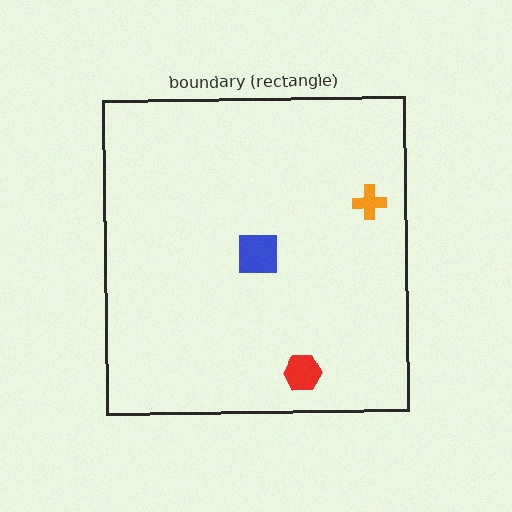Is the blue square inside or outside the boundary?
Inside.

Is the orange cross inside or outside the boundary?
Inside.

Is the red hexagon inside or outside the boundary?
Inside.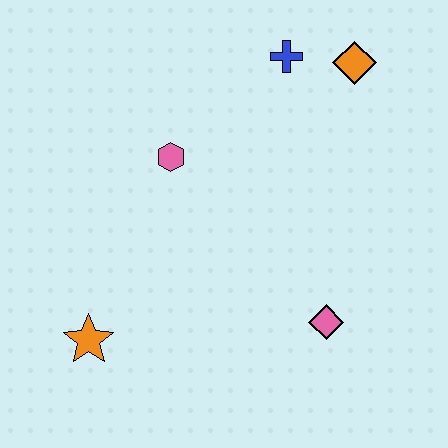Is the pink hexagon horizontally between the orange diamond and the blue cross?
No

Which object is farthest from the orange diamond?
The orange star is farthest from the orange diamond.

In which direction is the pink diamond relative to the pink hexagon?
The pink diamond is below the pink hexagon.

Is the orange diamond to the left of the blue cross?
No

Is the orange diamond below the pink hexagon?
No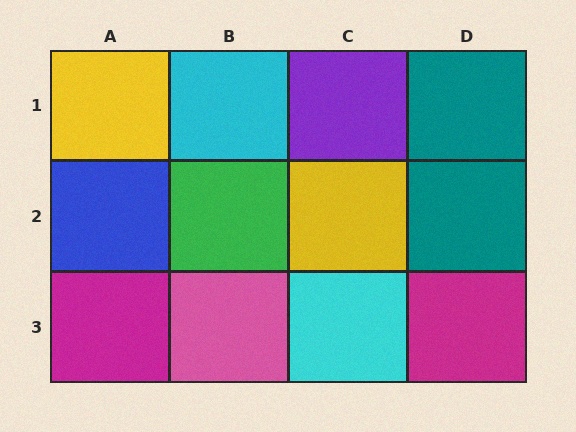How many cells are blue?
1 cell is blue.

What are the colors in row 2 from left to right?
Blue, green, yellow, teal.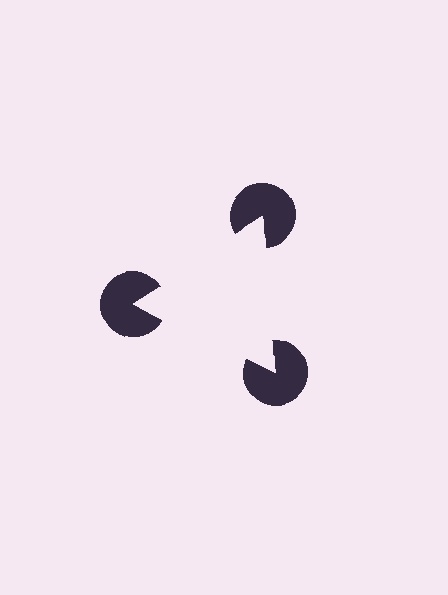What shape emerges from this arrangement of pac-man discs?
An illusory triangle — its edges are inferred from the aligned wedge cuts in the pac-man discs, not physically drawn.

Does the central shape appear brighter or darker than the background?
It typically appears slightly brighter than the background, even though no actual brightness change is drawn.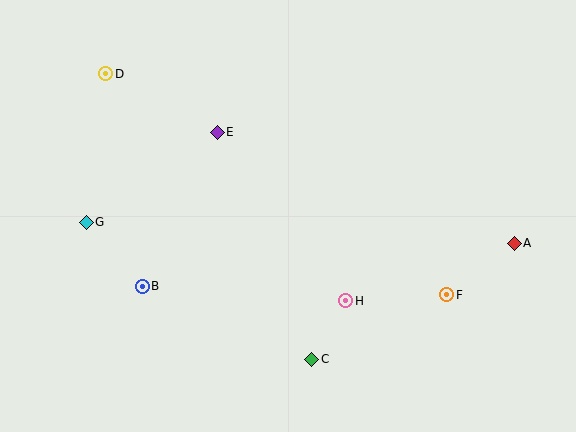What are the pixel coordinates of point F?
Point F is at (447, 295).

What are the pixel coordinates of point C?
Point C is at (312, 359).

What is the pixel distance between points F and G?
The distance between F and G is 368 pixels.